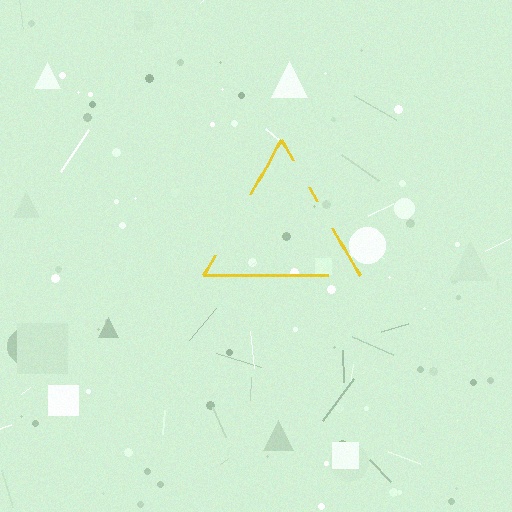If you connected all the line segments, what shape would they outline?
They would outline a triangle.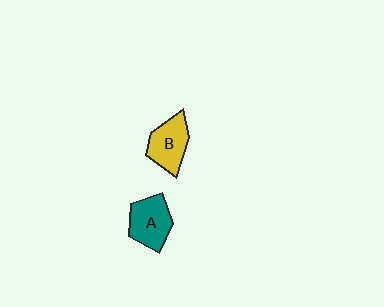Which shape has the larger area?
Shape A (teal).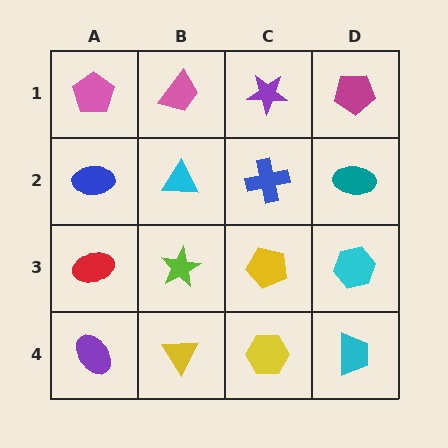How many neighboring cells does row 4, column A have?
2.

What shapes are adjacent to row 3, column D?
A teal ellipse (row 2, column D), a cyan trapezoid (row 4, column D), a yellow pentagon (row 3, column C).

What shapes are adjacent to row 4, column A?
A red ellipse (row 3, column A), a yellow triangle (row 4, column B).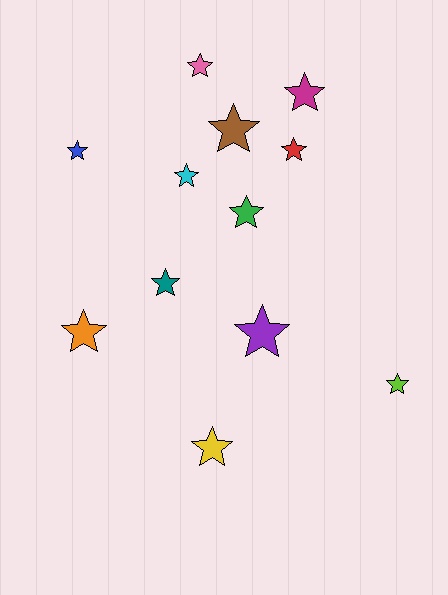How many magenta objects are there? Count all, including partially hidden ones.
There is 1 magenta object.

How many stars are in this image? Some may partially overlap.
There are 12 stars.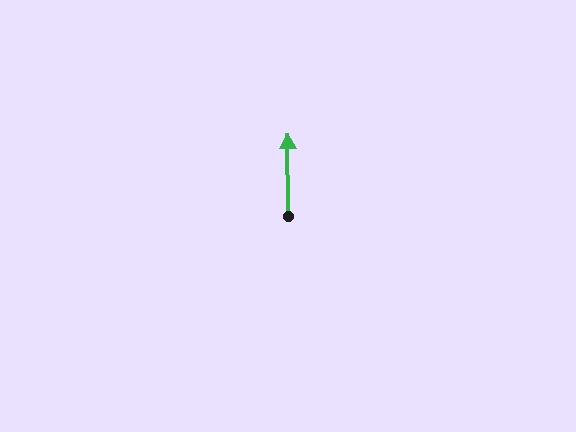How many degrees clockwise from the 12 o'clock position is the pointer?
Approximately 360 degrees.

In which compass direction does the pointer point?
North.